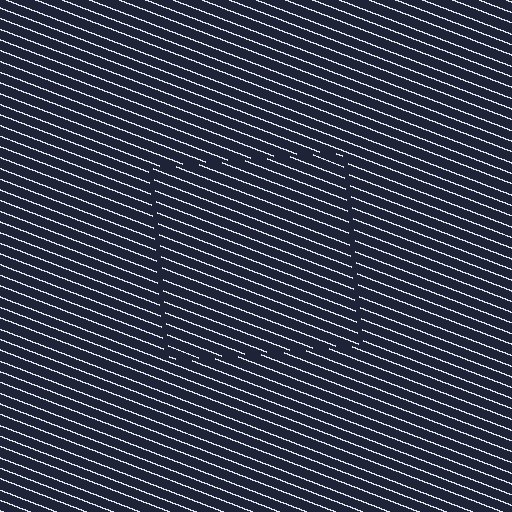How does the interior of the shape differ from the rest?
The interior of the shape contains the same grating, shifted by half a period — the contour is defined by the phase discontinuity where line-ends from the inner and outer gratings abut.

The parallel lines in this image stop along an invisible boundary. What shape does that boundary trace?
An illusory square. The interior of the shape contains the same grating, shifted by half a period — the contour is defined by the phase discontinuity where line-ends from the inner and outer gratings abut.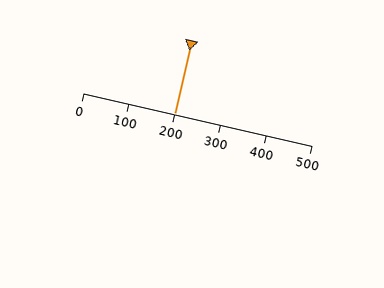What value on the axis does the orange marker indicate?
The marker indicates approximately 200.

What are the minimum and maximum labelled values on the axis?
The axis runs from 0 to 500.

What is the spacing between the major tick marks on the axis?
The major ticks are spaced 100 apart.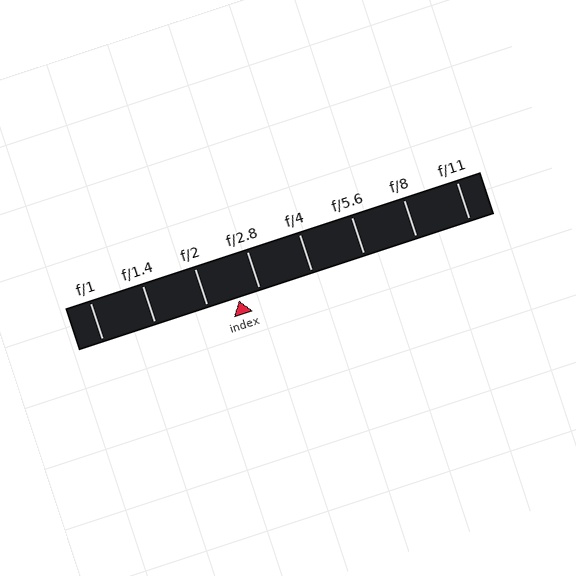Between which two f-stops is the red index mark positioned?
The index mark is between f/2 and f/2.8.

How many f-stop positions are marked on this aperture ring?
There are 8 f-stop positions marked.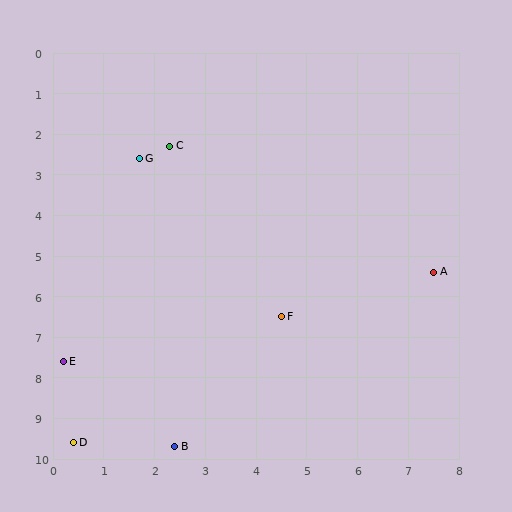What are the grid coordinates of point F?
Point F is at approximately (4.5, 6.5).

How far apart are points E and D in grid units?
Points E and D are about 2.0 grid units apart.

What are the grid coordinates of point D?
Point D is at approximately (0.4, 9.6).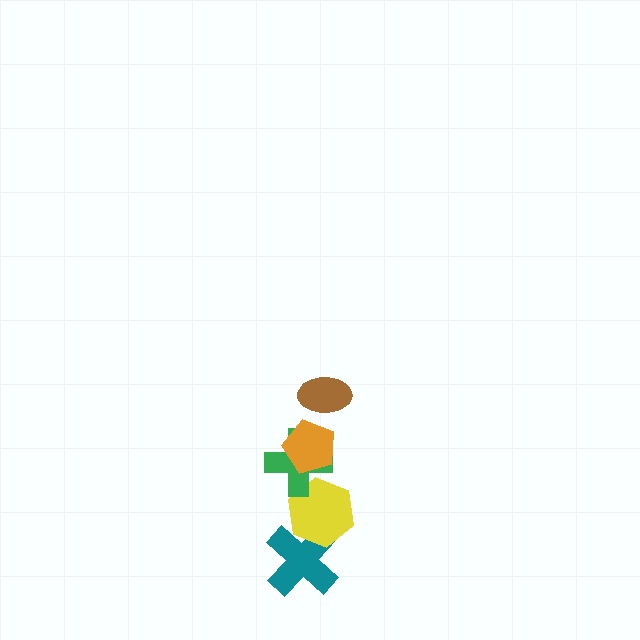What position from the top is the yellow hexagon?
The yellow hexagon is 4th from the top.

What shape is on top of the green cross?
The orange pentagon is on top of the green cross.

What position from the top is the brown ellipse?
The brown ellipse is 1st from the top.